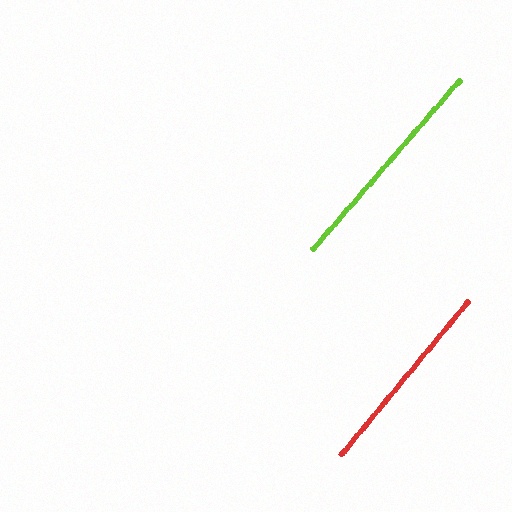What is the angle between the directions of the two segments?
Approximately 2 degrees.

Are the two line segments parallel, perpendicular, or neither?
Parallel — their directions differ by only 1.5°.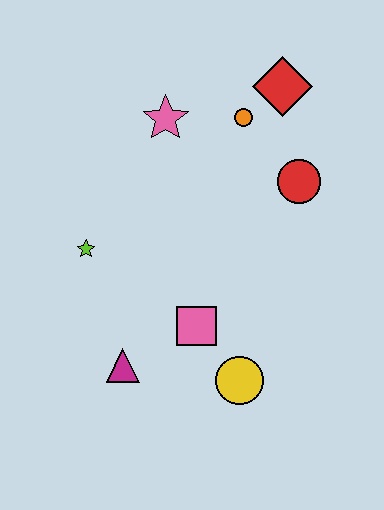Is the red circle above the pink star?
No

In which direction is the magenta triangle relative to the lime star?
The magenta triangle is below the lime star.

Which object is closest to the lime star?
The magenta triangle is closest to the lime star.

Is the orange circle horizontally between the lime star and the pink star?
No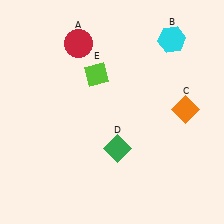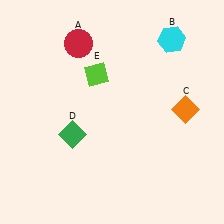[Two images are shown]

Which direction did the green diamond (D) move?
The green diamond (D) moved left.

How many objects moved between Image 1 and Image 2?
1 object moved between the two images.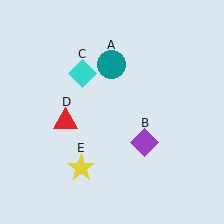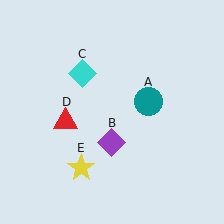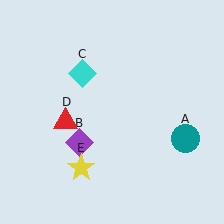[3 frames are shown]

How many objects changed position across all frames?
2 objects changed position: teal circle (object A), purple diamond (object B).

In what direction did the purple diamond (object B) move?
The purple diamond (object B) moved left.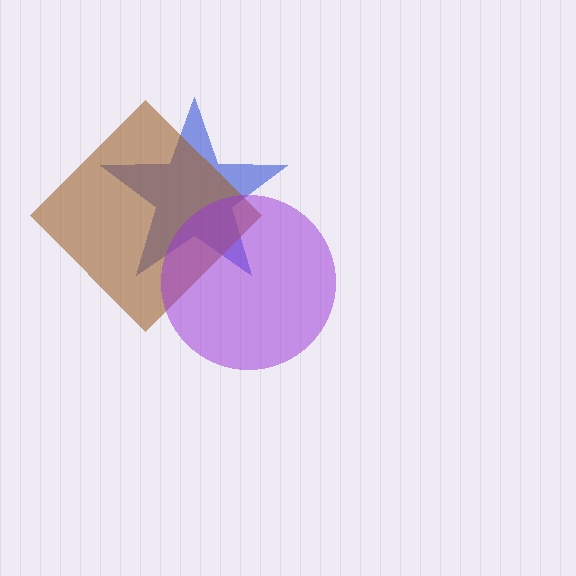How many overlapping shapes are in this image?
There are 3 overlapping shapes in the image.